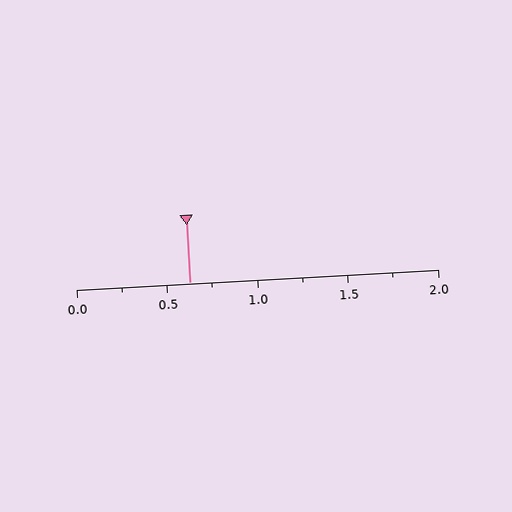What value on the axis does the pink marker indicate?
The marker indicates approximately 0.62.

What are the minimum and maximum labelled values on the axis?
The axis runs from 0.0 to 2.0.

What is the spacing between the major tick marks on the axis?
The major ticks are spaced 0.5 apart.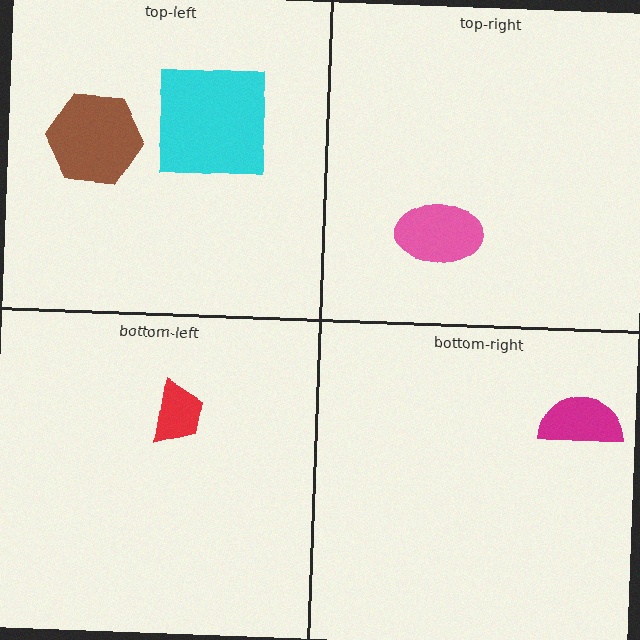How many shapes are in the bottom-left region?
1.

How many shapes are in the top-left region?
2.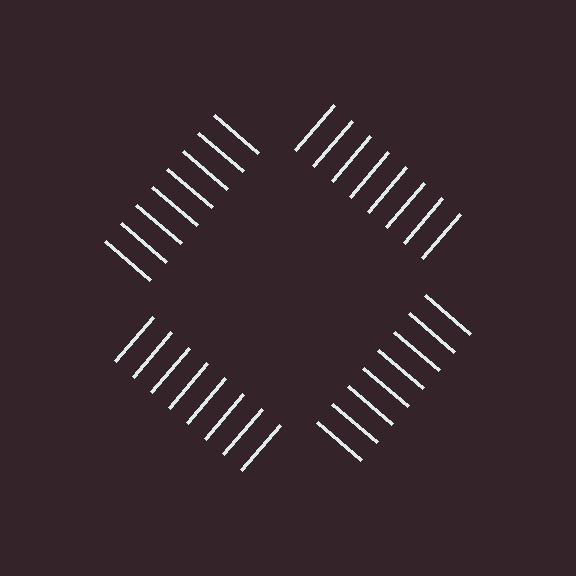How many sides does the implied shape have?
4 sides — the line-ends trace a square.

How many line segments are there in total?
32 — 8 along each of the 4 edges.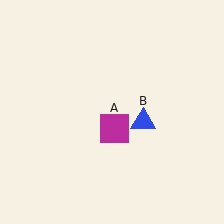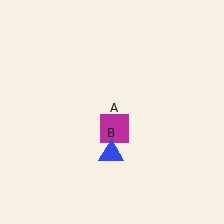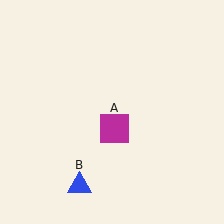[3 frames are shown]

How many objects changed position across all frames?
1 object changed position: blue triangle (object B).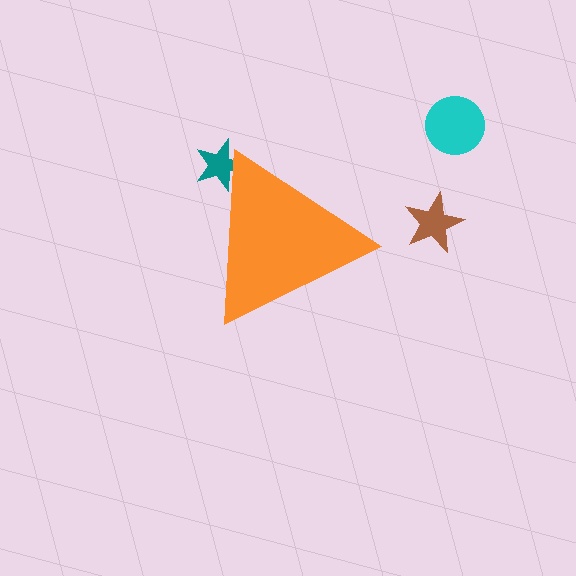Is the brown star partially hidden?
No, the brown star is fully visible.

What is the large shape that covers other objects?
An orange triangle.